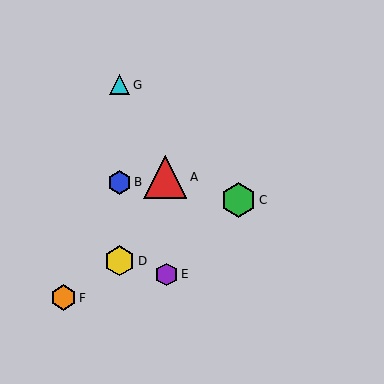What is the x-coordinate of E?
Object E is at x≈166.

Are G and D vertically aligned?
Yes, both are at x≈119.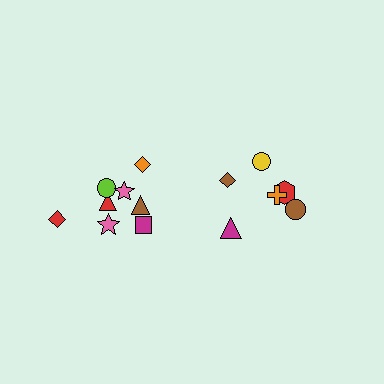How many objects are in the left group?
There are 8 objects.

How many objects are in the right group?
There are 6 objects.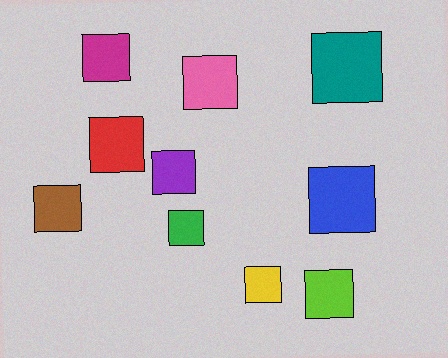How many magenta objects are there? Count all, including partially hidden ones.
There is 1 magenta object.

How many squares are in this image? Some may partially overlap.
There are 10 squares.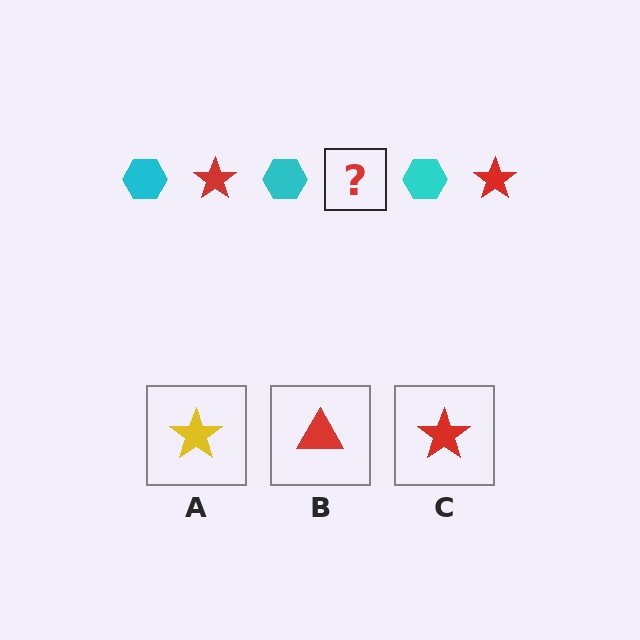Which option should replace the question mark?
Option C.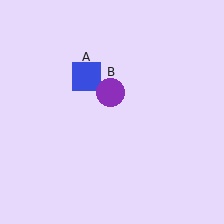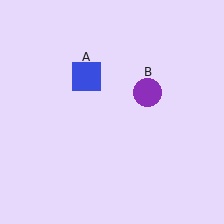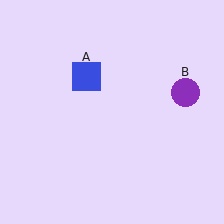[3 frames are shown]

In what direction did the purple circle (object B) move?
The purple circle (object B) moved right.